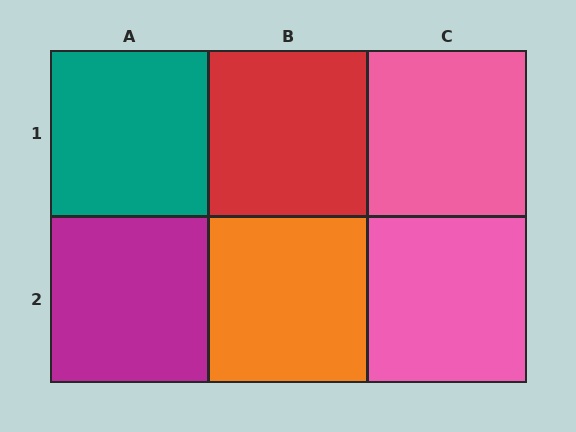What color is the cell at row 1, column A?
Teal.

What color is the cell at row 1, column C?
Pink.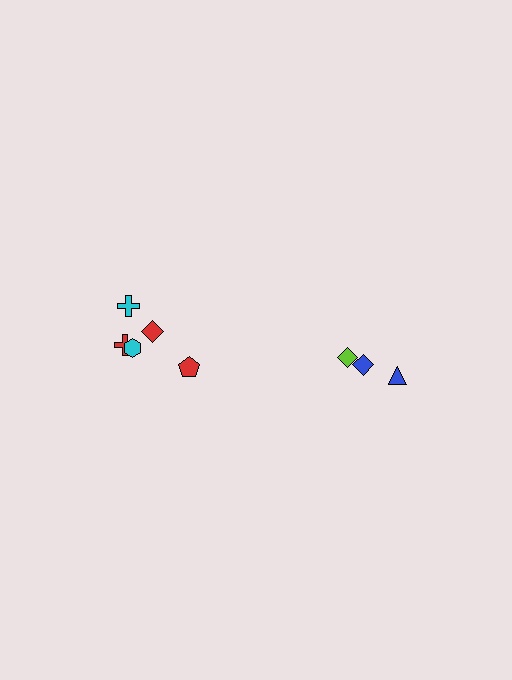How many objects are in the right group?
There are 3 objects.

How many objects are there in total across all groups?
There are 8 objects.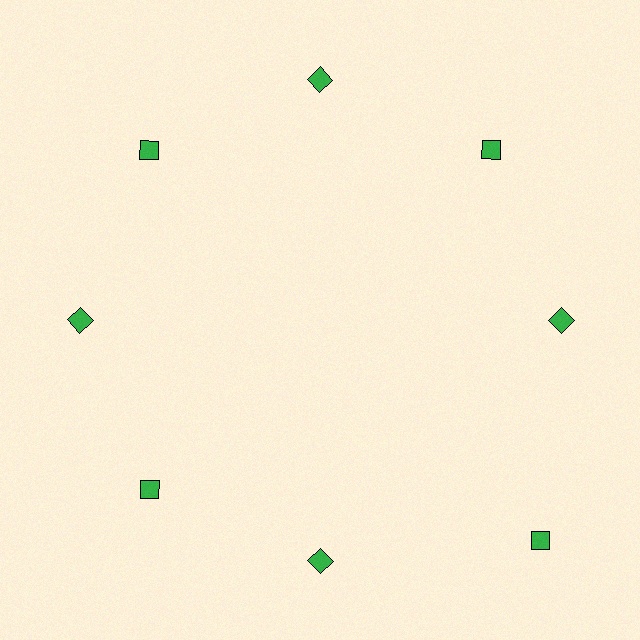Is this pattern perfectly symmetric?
No. The 8 green diamonds are arranged in a ring, but one element near the 4 o'clock position is pushed outward from the center, breaking the 8-fold rotational symmetry.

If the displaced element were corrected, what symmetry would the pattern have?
It would have 8-fold rotational symmetry — the pattern would map onto itself every 45 degrees.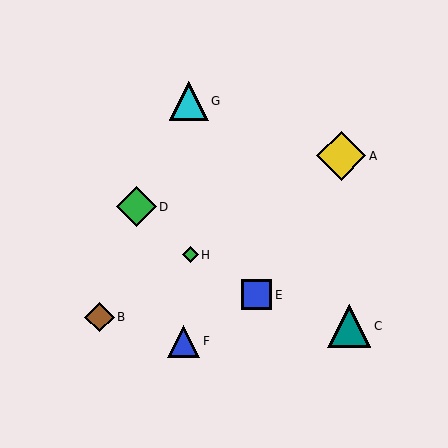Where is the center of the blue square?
The center of the blue square is at (257, 295).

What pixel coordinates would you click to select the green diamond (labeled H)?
Click at (190, 255) to select the green diamond H.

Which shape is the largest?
The yellow diamond (labeled A) is the largest.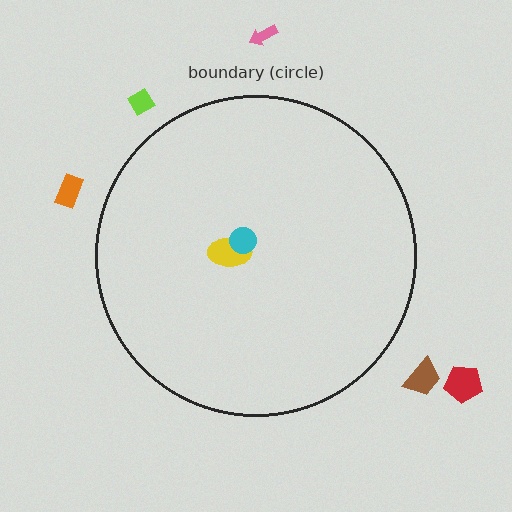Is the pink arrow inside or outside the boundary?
Outside.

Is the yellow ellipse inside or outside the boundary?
Inside.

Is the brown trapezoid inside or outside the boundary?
Outside.